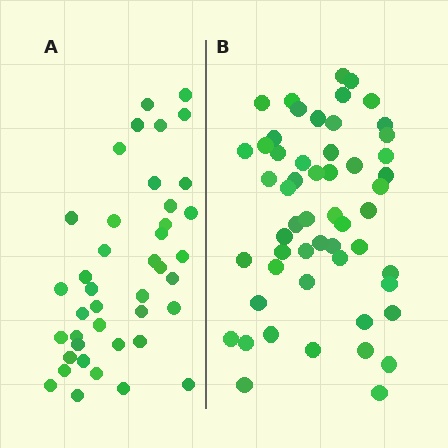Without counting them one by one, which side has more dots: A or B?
Region B (the right region) has more dots.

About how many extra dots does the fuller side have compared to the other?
Region B has approximately 15 more dots than region A.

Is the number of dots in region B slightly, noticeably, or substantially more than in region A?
Region B has noticeably more, but not dramatically so. The ratio is roughly 1.3 to 1.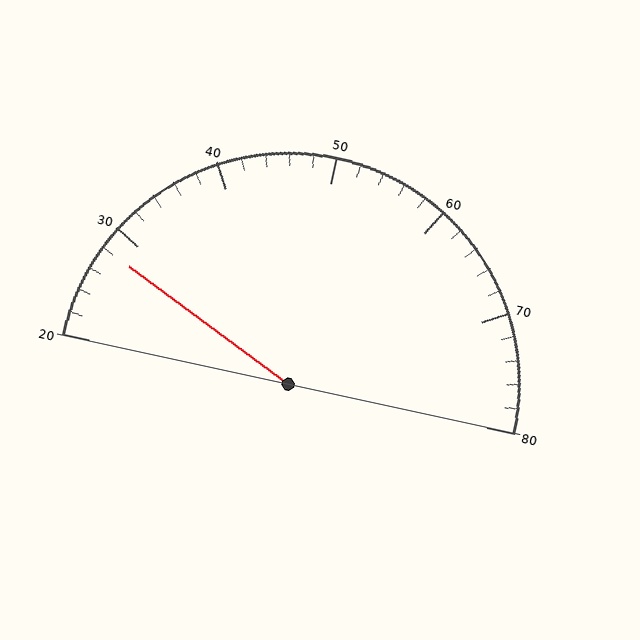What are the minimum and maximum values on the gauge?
The gauge ranges from 20 to 80.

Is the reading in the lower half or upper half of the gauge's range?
The reading is in the lower half of the range (20 to 80).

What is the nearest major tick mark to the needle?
The nearest major tick mark is 30.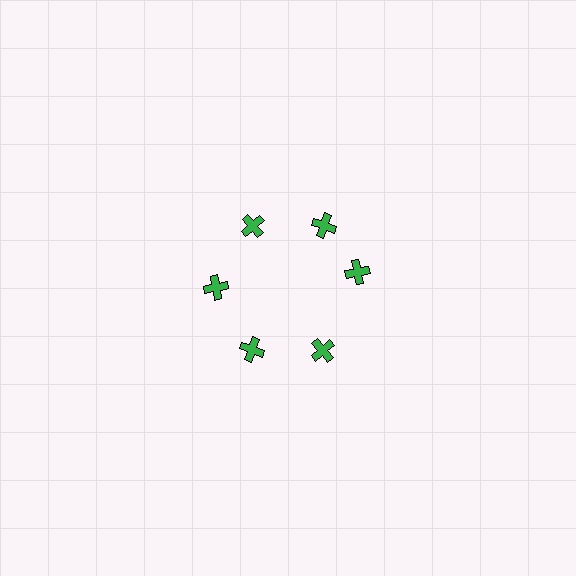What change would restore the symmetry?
The symmetry would be restored by rotating it back into even spacing with its neighbors so that all 6 crosses sit at equal angles and equal distance from the center.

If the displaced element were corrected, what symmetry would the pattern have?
It would have 6-fold rotational symmetry — the pattern would map onto itself every 60 degrees.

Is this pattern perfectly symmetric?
No. The 6 green crosses are arranged in a ring, but one element near the 3 o'clock position is rotated out of alignment along the ring, breaking the 6-fold rotational symmetry.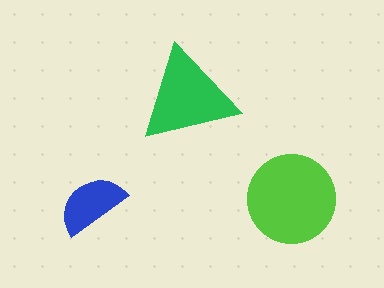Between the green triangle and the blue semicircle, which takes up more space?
The green triangle.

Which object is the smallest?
The blue semicircle.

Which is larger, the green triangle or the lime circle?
The lime circle.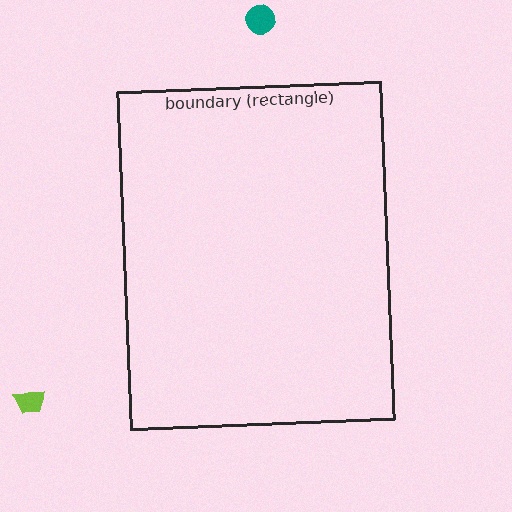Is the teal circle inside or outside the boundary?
Outside.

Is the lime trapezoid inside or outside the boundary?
Outside.